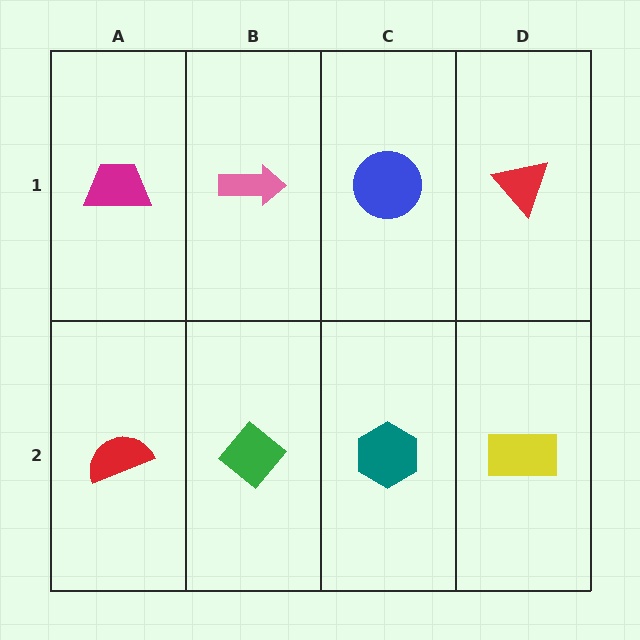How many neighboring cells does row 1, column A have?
2.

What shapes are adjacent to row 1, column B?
A green diamond (row 2, column B), a magenta trapezoid (row 1, column A), a blue circle (row 1, column C).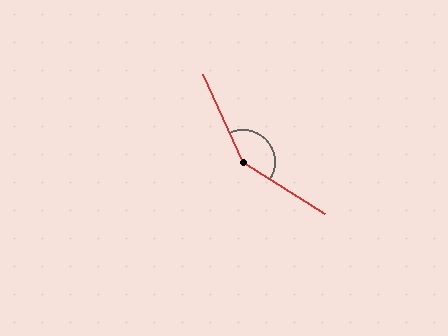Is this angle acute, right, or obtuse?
It is obtuse.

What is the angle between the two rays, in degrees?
Approximately 147 degrees.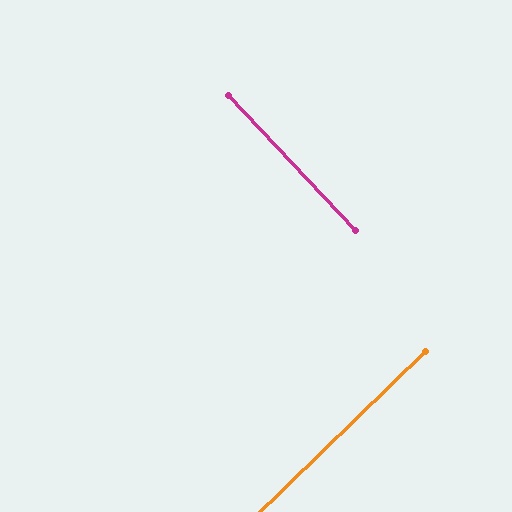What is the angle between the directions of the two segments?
Approximately 89 degrees.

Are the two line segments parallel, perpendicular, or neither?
Perpendicular — they meet at approximately 89°.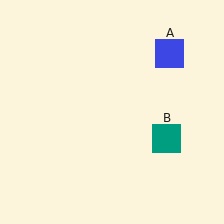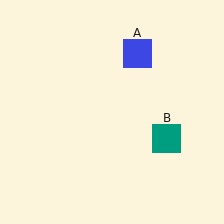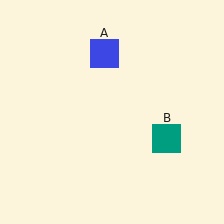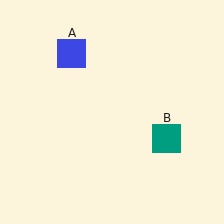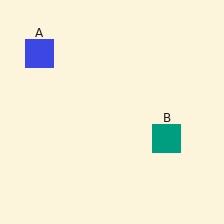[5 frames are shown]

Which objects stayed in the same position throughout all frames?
Teal square (object B) remained stationary.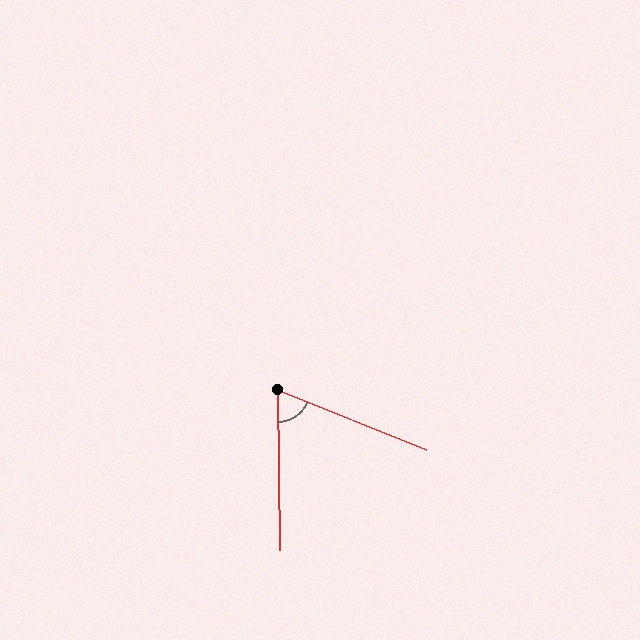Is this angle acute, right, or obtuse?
It is acute.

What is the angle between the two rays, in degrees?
Approximately 67 degrees.